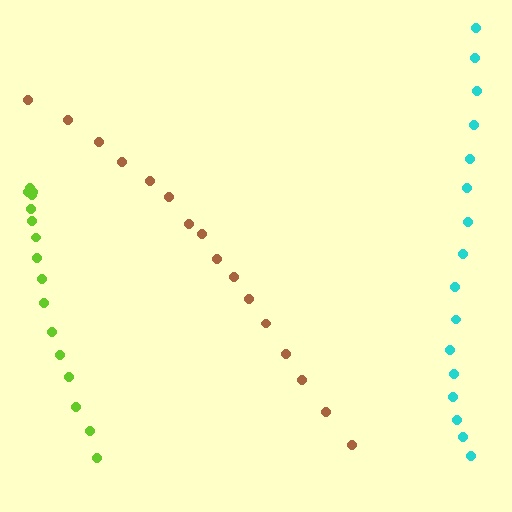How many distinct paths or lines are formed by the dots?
There are 3 distinct paths.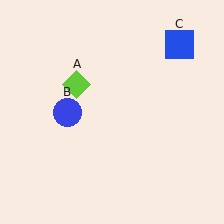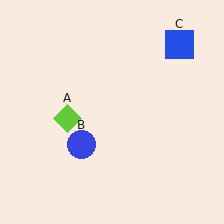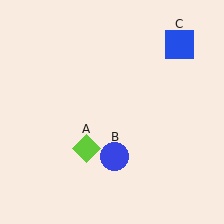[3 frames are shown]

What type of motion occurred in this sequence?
The lime diamond (object A), blue circle (object B) rotated counterclockwise around the center of the scene.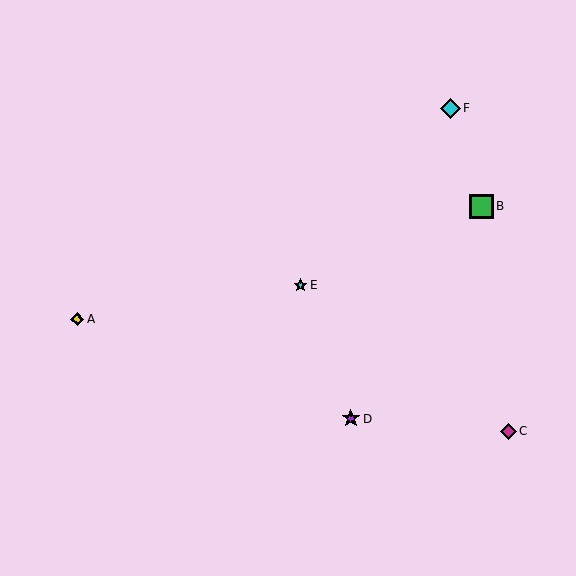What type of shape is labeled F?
Shape F is a cyan diamond.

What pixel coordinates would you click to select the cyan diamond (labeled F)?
Click at (450, 108) to select the cyan diamond F.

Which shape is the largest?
The green square (labeled B) is the largest.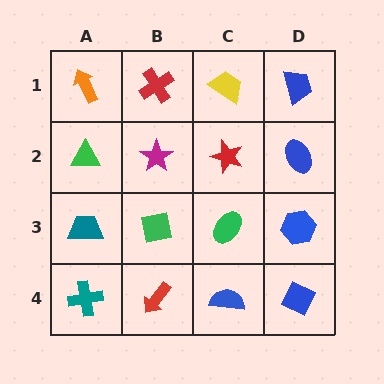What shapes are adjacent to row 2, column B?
A red cross (row 1, column B), a green square (row 3, column B), a green triangle (row 2, column A), a red star (row 2, column C).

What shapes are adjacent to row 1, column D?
A blue ellipse (row 2, column D), a yellow trapezoid (row 1, column C).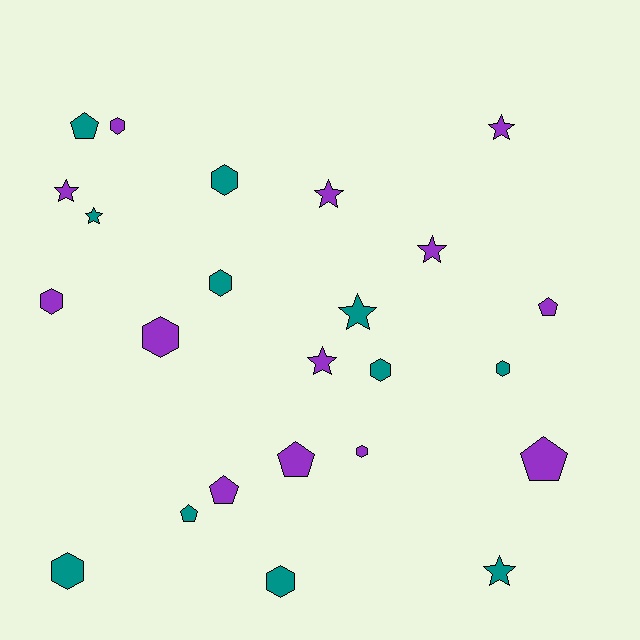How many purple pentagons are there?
There are 4 purple pentagons.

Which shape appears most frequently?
Hexagon, with 10 objects.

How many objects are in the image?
There are 24 objects.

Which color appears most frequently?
Purple, with 13 objects.